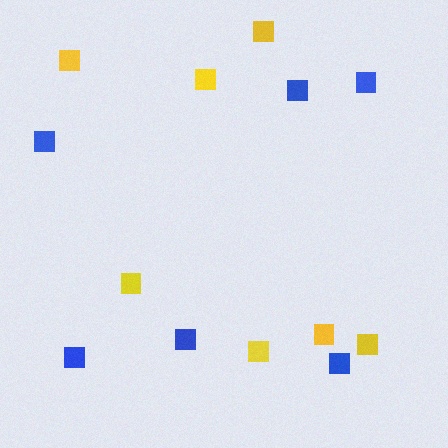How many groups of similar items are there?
There are 2 groups: one group of yellow squares (7) and one group of blue squares (6).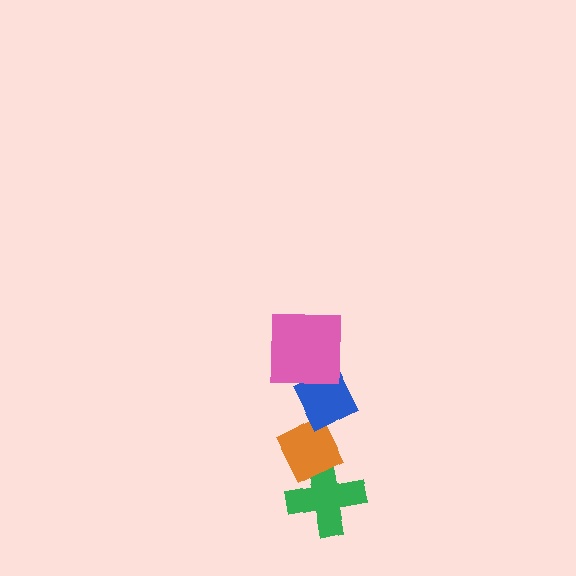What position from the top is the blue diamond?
The blue diamond is 2nd from the top.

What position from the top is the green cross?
The green cross is 4th from the top.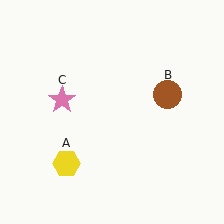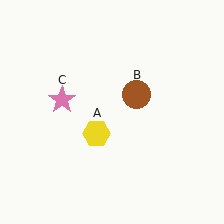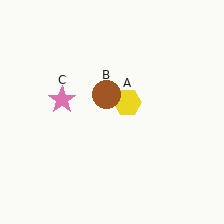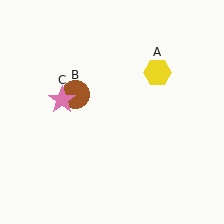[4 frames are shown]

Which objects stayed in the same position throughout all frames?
Pink star (object C) remained stationary.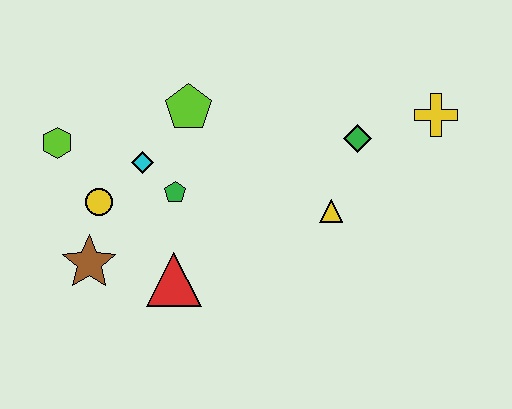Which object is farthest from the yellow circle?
The yellow cross is farthest from the yellow circle.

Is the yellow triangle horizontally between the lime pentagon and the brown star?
No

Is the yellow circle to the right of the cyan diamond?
No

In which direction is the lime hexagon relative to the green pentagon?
The lime hexagon is to the left of the green pentagon.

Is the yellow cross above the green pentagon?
Yes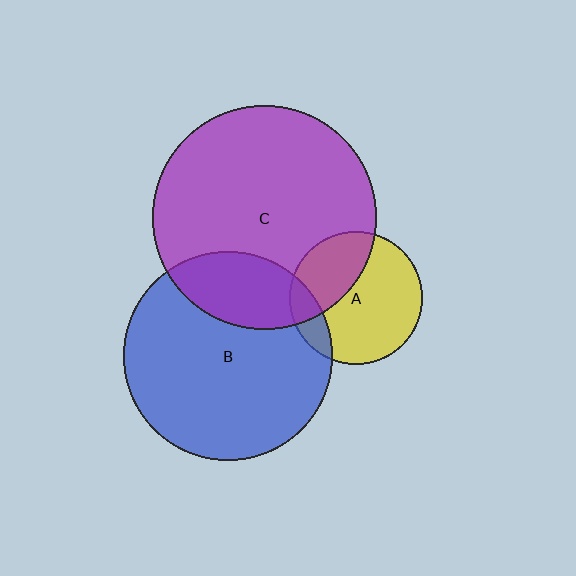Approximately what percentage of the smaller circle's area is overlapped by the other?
Approximately 15%.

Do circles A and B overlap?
Yes.